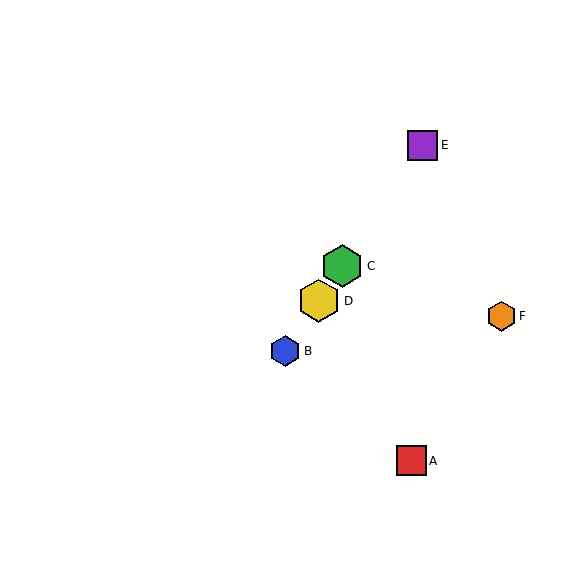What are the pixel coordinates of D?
Object D is at (319, 301).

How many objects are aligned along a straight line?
4 objects (B, C, D, E) are aligned along a straight line.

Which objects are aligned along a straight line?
Objects B, C, D, E are aligned along a straight line.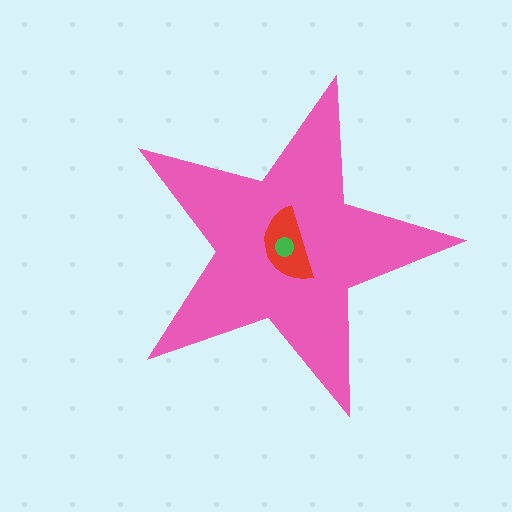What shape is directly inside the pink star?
The red semicircle.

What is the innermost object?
The green circle.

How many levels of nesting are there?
3.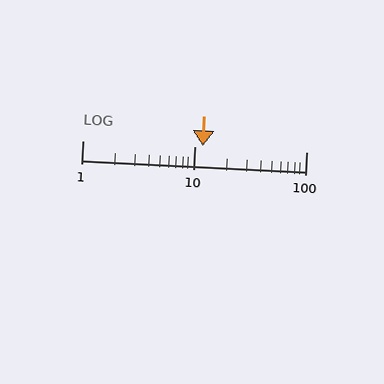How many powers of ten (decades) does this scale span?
The scale spans 2 decades, from 1 to 100.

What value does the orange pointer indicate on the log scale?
The pointer indicates approximately 12.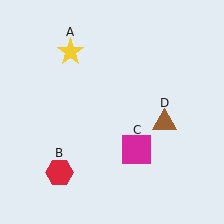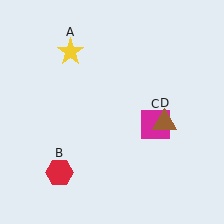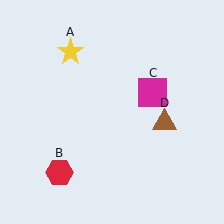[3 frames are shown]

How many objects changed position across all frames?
1 object changed position: magenta square (object C).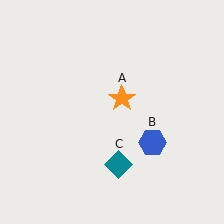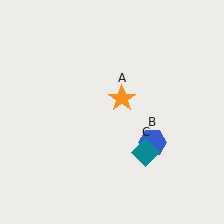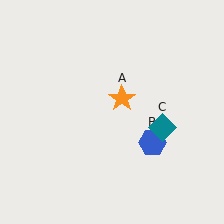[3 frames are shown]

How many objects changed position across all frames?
1 object changed position: teal diamond (object C).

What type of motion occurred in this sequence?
The teal diamond (object C) rotated counterclockwise around the center of the scene.